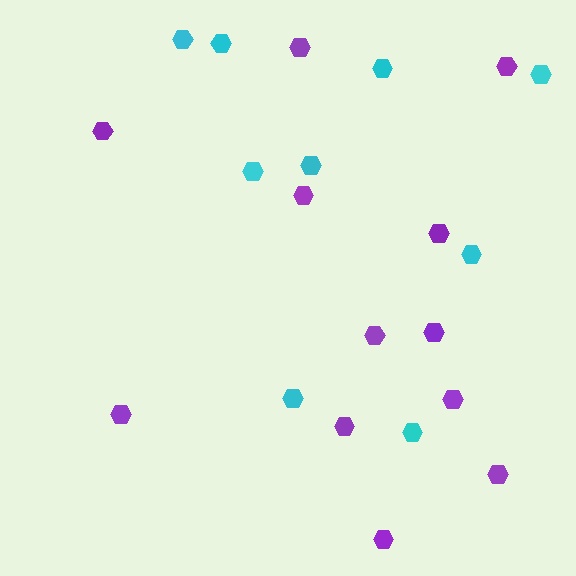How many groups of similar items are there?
There are 2 groups: one group of purple hexagons (12) and one group of cyan hexagons (9).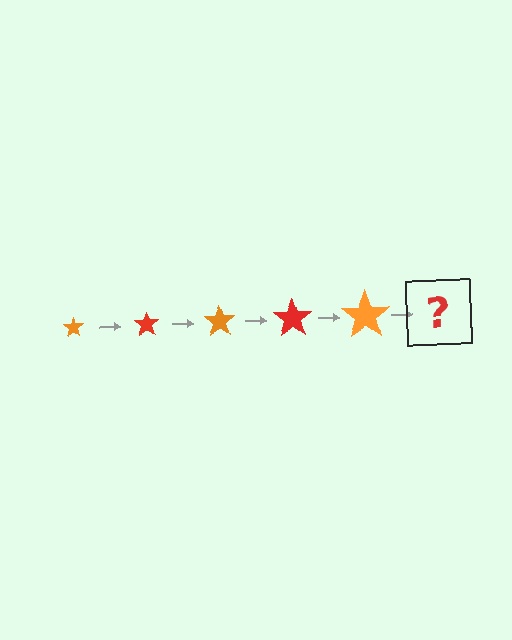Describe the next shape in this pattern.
It should be a red star, larger than the previous one.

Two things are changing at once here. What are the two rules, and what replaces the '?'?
The two rules are that the star grows larger each step and the color cycles through orange and red. The '?' should be a red star, larger than the previous one.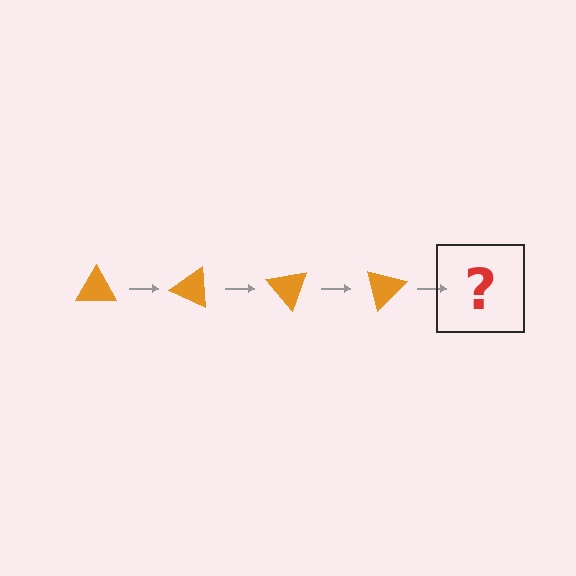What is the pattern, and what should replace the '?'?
The pattern is that the triangle rotates 25 degrees each step. The '?' should be an orange triangle rotated 100 degrees.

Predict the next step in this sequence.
The next step is an orange triangle rotated 100 degrees.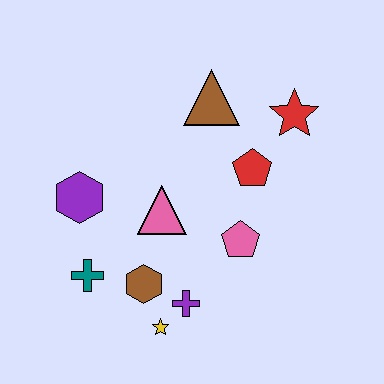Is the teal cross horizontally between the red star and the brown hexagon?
No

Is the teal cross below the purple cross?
No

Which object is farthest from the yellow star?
The red star is farthest from the yellow star.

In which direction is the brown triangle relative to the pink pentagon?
The brown triangle is above the pink pentagon.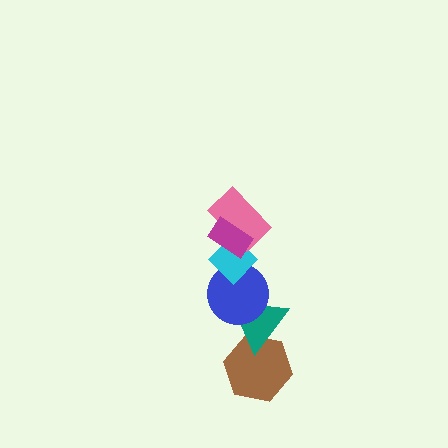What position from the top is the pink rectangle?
The pink rectangle is 2nd from the top.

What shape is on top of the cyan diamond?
The pink rectangle is on top of the cyan diamond.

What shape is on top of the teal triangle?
The blue circle is on top of the teal triangle.